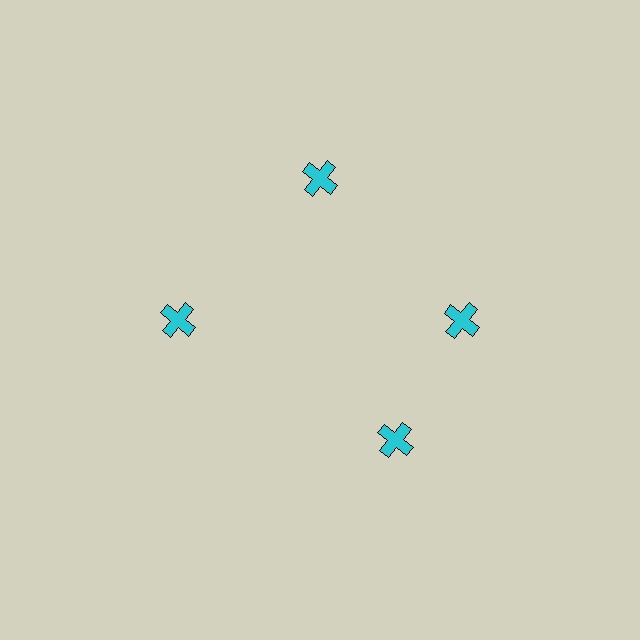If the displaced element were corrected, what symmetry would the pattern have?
It would have 4-fold rotational symmetry — the pattern would map onto itself every 90 degrees.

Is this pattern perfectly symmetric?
No. The 4 cyan crosses are arranged in a ring, but one element near the 6 o'clock position is rotated out of alignment along the ring, breaking the 4-fold rotational symmetry.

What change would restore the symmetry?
The symmetry would be restored by rotating it back into even spacing with its neighbors so that all 4 crosses sit at equal angles and equal distance from the center.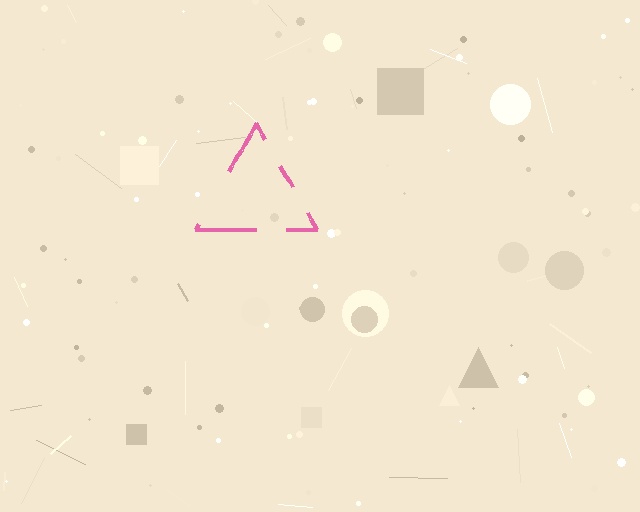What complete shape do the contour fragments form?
The contour fragments form a triangle.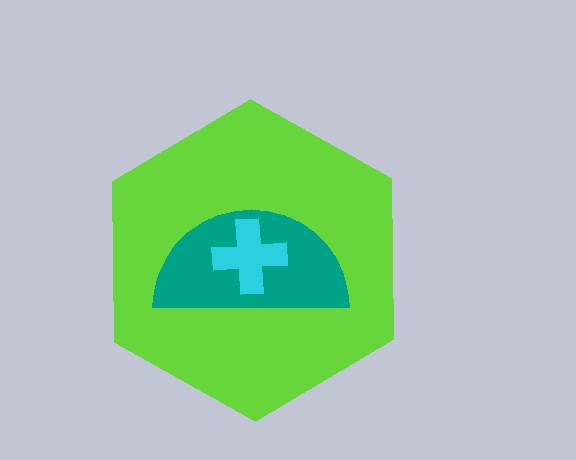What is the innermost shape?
The cyan cross.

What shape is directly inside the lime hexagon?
The teal semicircle.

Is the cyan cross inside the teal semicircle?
Yes.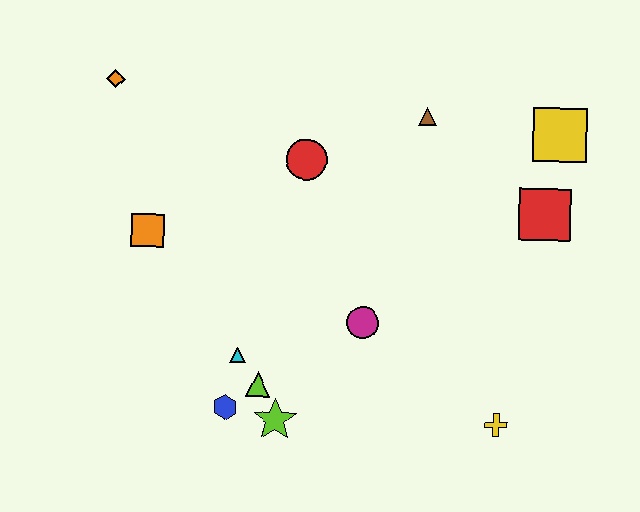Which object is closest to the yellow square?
The red square is closest to the yellow square.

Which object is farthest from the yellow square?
The orange diamond is farthest from the yellow square.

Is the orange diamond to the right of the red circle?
No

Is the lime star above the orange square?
No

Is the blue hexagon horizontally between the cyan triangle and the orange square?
Yes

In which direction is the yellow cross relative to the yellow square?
The yellow cross is below the yellow square.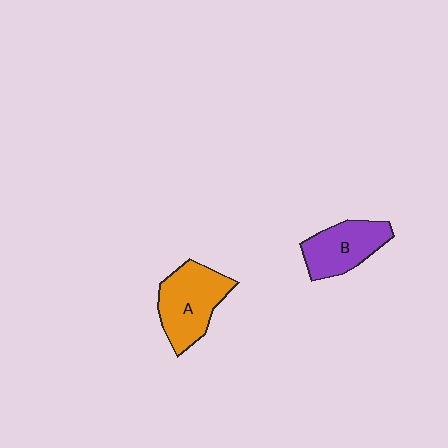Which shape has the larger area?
Shape A (orange).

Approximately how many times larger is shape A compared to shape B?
Approximately 1.2 times.